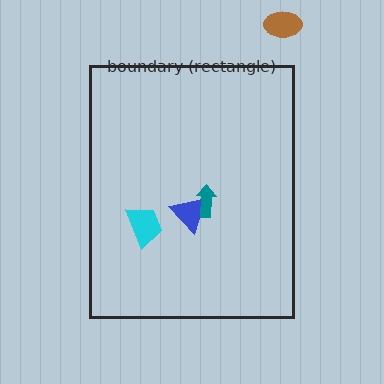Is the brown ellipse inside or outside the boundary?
Outside.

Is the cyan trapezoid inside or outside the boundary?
Inside.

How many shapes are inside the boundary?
3 inside, 1 outside.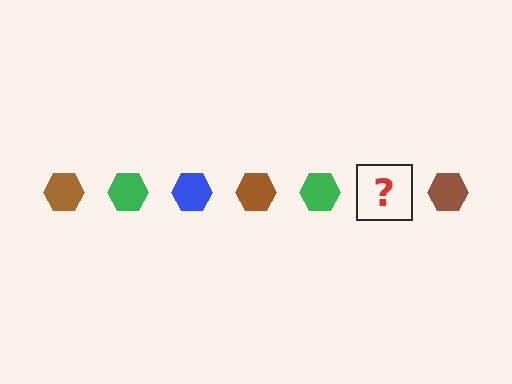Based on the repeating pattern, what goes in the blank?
The blank should be a blue hexagon.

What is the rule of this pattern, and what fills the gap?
The rule is that the pattern cycles through brown, green, blue hexagons. The gap should be filled with a blue hexagon.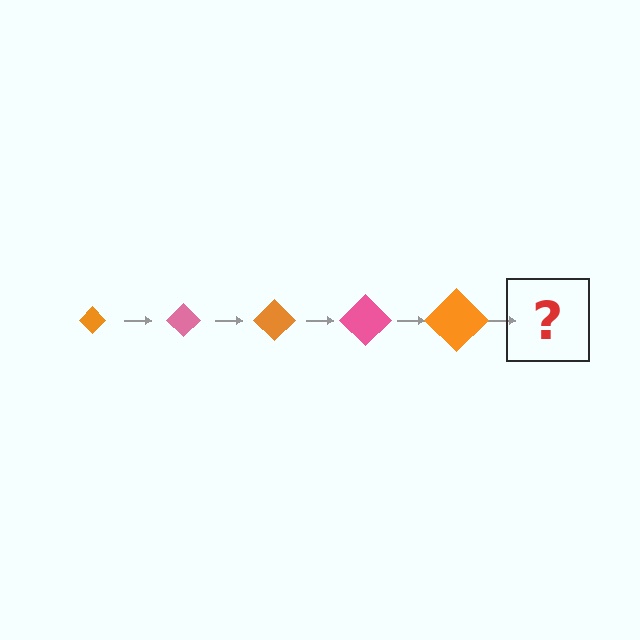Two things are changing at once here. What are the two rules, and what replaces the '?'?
The two rules are that the diamond grows larger each step and the color cycles through orange and pink. The '?' should be a pink diamond, larger than the previous one.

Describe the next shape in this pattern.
It should be a pink diamond, larger than the previous one.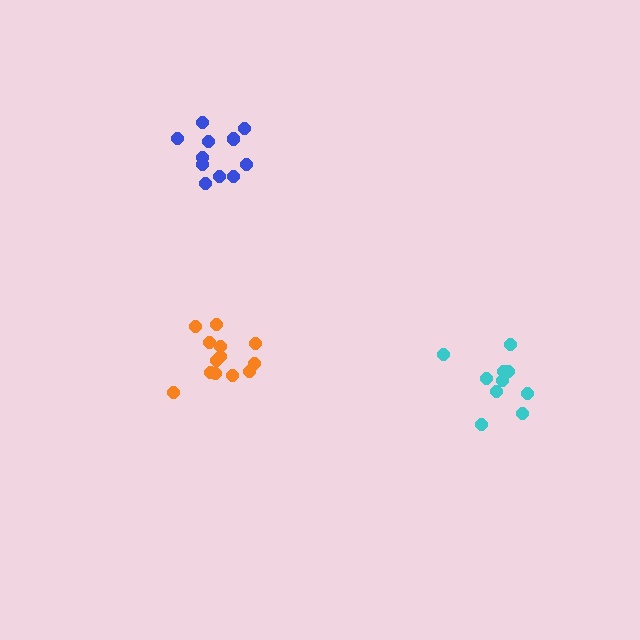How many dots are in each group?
Group 1: 11 dots, Group 2: 10 dots, Group 3: 13 dots (34 total).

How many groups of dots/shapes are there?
There are 3 groups.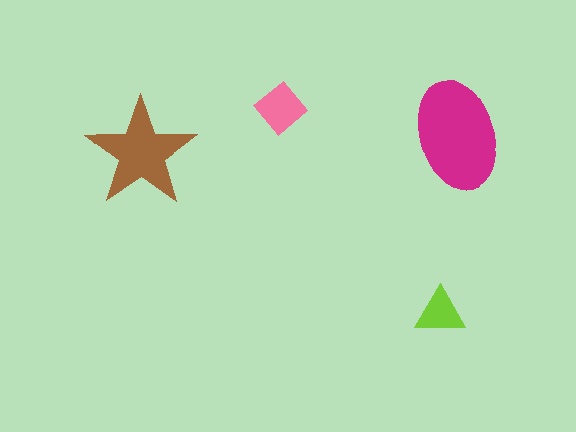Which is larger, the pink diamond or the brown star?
The brown star.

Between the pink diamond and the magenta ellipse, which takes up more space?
The magenta ellipse.